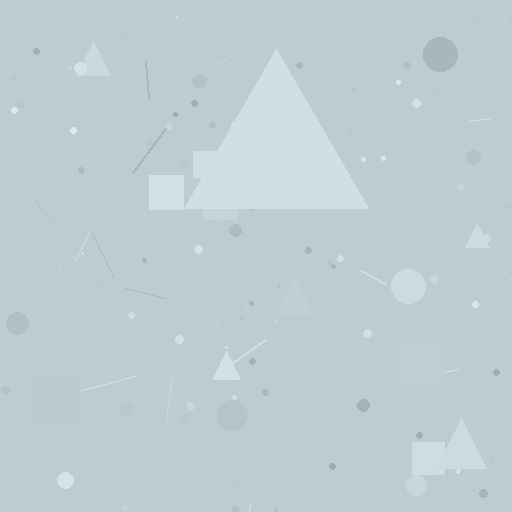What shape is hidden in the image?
A triangle is hidden in the image.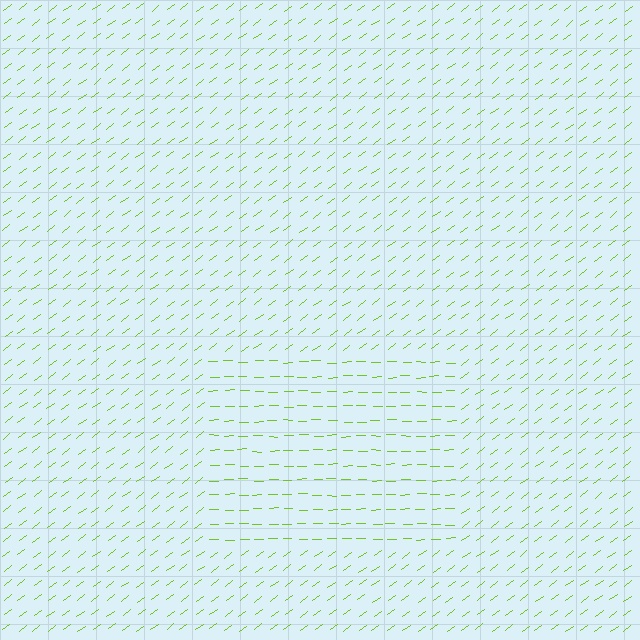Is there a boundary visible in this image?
Yes, there is a texture boundary formed by a change in line orientation.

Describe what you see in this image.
The image is filled with small lime line segments. A rectangle region in the image has lines oriented differently from the surrounding lines, creating a visible texture boundary.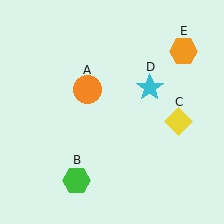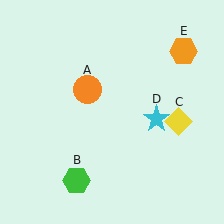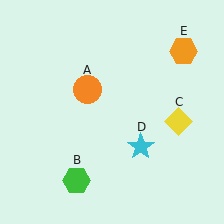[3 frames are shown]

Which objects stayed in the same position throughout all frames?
Orange circle (object A) and green hexagon (object B) and yellow diamond (object C) and orange hexagon (object E) remained stationary.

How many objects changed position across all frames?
1 object changed position: cyan star (object D).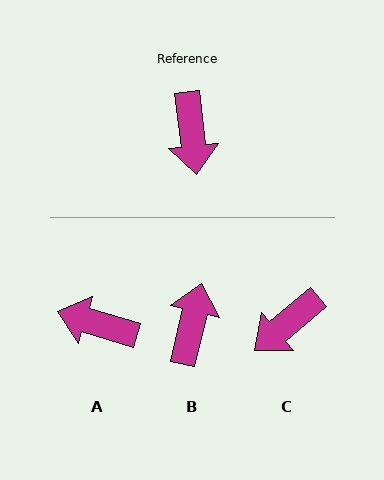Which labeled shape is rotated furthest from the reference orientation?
B, about 160 degrees away.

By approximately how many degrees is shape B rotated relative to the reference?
Approximately 160 degrees counter-clockwise.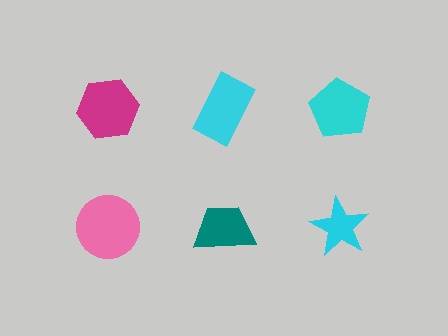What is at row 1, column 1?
A magenta hexagon.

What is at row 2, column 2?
A teal trapezoid.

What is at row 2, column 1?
A pink circle.